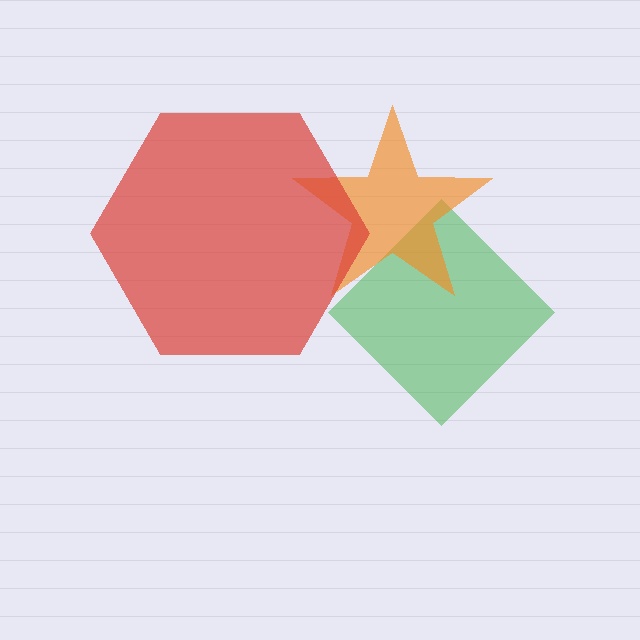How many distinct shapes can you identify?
There are 3 distinct shapes: a green diamond, an orange star, a red hexagon.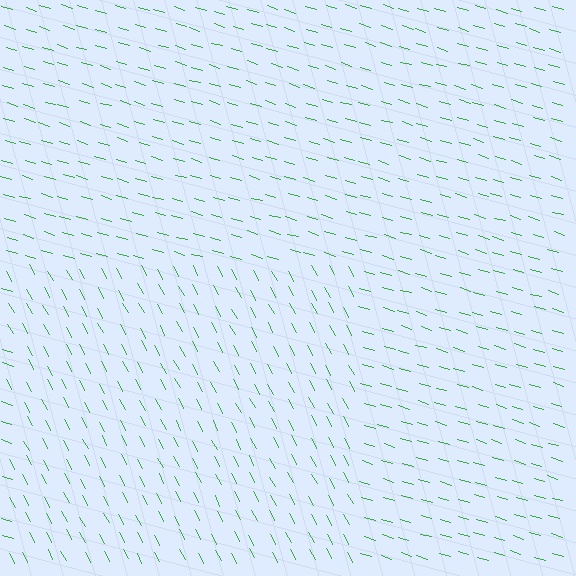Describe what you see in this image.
The image is filled with small green line segments. A rectangle region in the image has lines oriented differently from the surrounding lines, creating a visible texture boundary.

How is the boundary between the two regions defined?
The boundary is defined purely by a change in line orientation (approximately 45 degrees difference). All lines are the same color and thickness.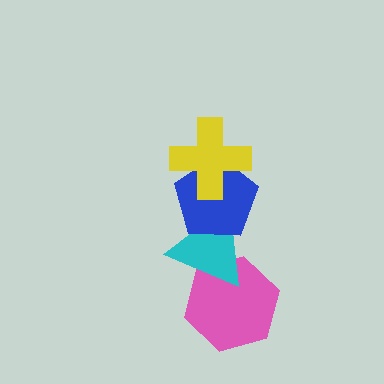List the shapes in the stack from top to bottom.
From top to bottom: the yellow cross, the blue pentagon, the cyan triangle, the pink hexagon.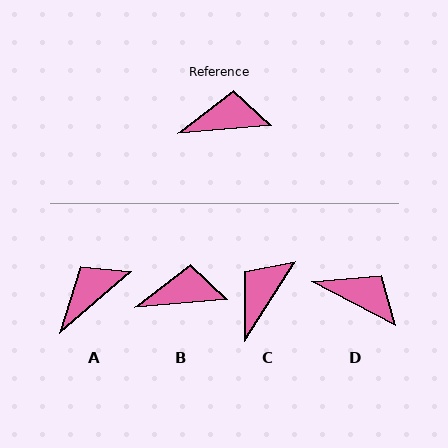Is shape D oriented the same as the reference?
No, it is off by about 33 degrees.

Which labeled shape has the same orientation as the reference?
B.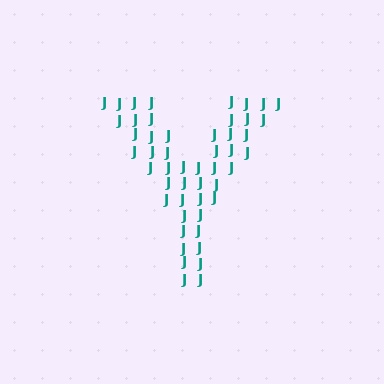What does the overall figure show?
The overall figure shows the letter Y.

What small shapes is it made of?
It is made of small letter J's.